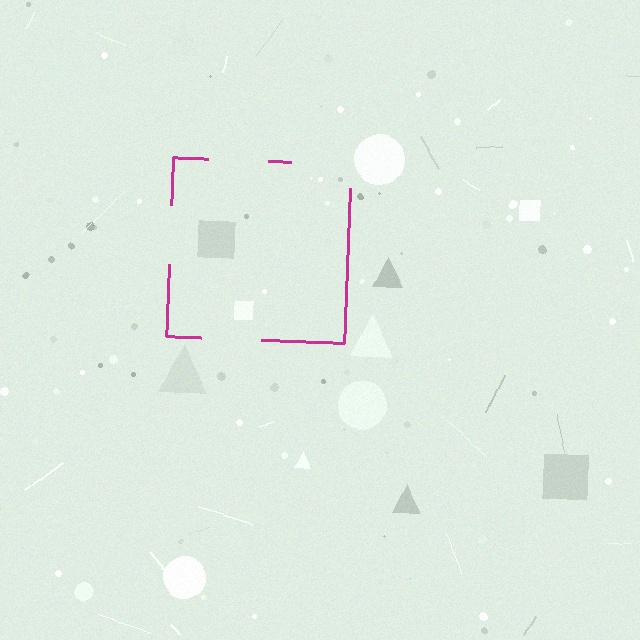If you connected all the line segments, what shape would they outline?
They would outline a square.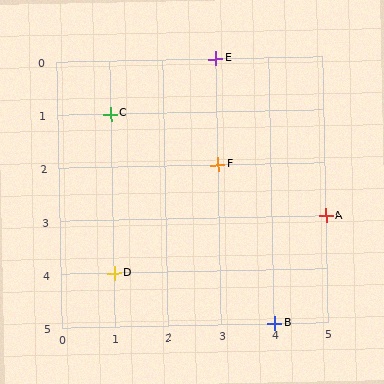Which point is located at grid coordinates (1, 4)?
Point D is at (1, 4).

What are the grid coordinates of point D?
Point D is at grid coordinates (1, 4).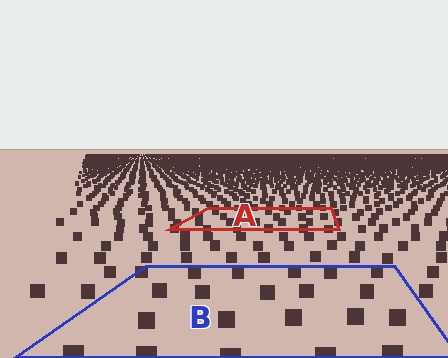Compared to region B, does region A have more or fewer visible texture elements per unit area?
Region A has more texture elements per unit area — they are packed more densely because it is farther away.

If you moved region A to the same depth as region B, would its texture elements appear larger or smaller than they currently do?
They would appear larger. At a closer depth, the same texture elements are projected at a bigger on-screen size.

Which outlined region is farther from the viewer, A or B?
Region A is farther from the viewer — the texture elements inside it appear smaller and more densely packed.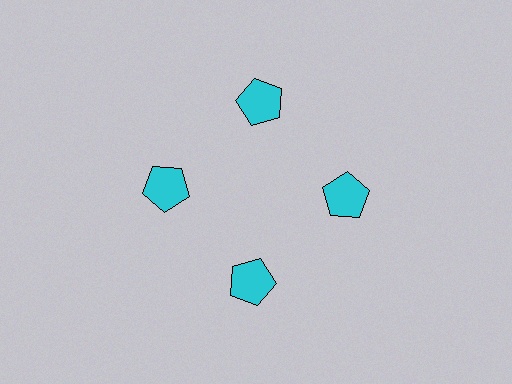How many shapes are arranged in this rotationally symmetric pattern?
There are 4 shapes, arranged in 4 groups of 1.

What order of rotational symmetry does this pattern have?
This pattern has 4-fold rotational symmetry.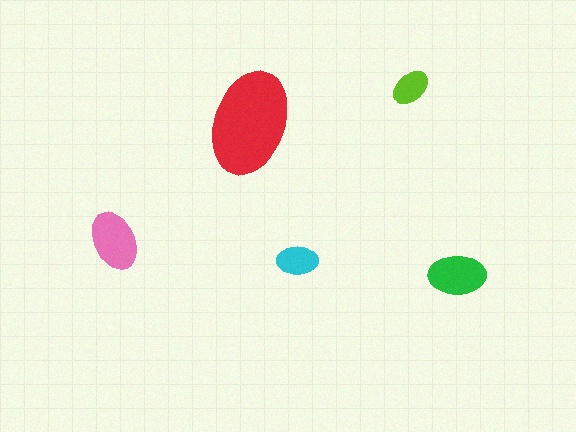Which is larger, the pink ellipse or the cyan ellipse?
The pink one.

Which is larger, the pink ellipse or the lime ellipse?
The pink one.